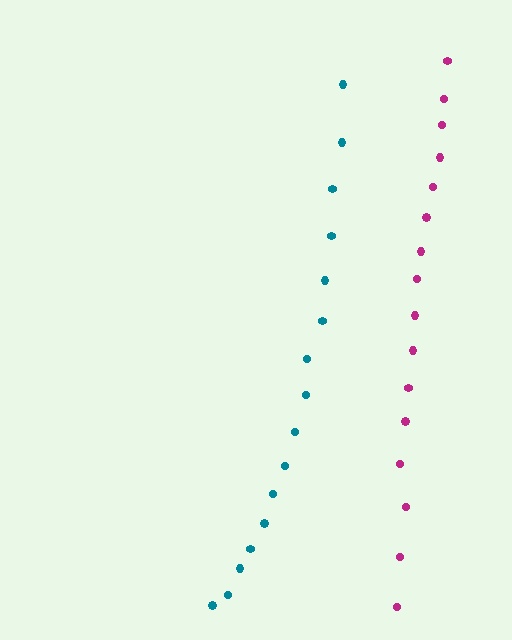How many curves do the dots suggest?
There are 2 distinct paths.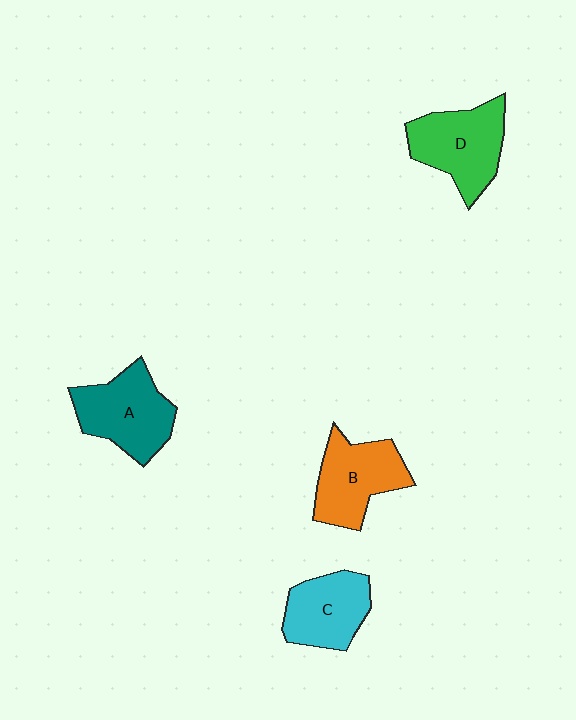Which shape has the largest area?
Shape D (green).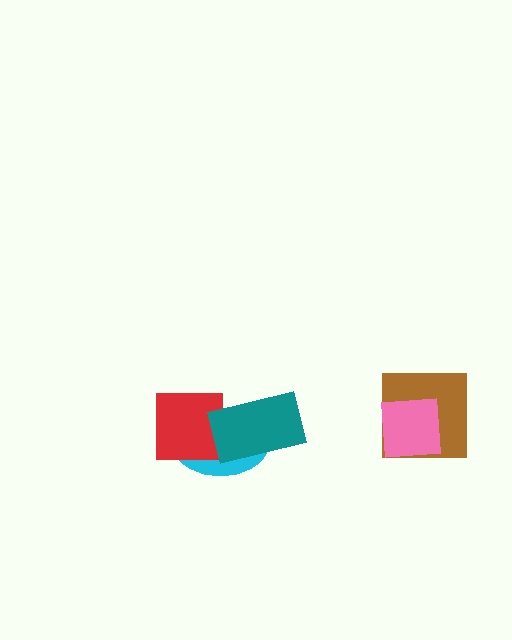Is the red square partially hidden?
Yes, it is partially covered by another shape.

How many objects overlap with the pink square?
1 object overlaps with the pink square.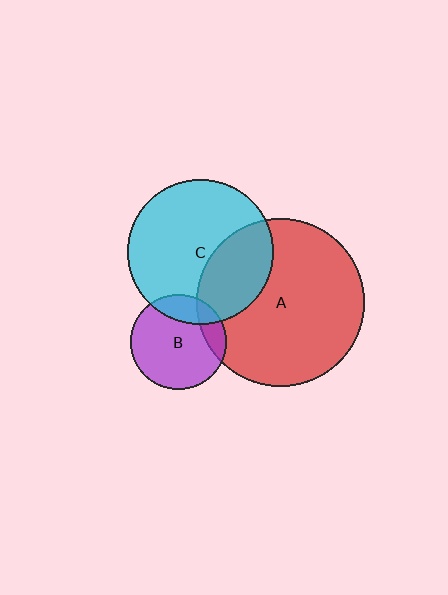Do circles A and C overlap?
Yes.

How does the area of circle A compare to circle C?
Approximately 1.3 times.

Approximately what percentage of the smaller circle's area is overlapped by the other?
Approximately 30%.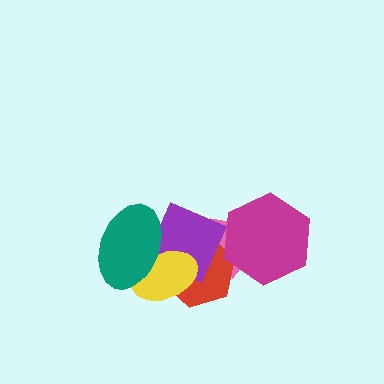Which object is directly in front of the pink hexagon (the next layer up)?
The red hexagon is directly in front of the pink hexagon.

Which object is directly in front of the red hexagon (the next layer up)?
The purple square is directly in front of the red hexagon.